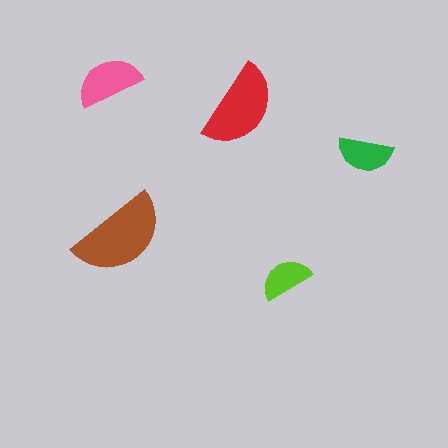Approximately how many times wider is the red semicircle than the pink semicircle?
About 1.5 times wider.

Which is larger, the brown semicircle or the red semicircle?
The brown one.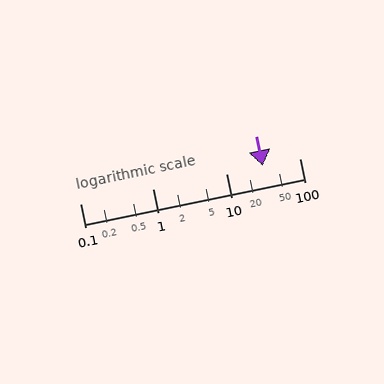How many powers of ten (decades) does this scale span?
The scale spans 3 decades, from 0.1 to 100.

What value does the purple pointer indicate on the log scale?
The pointer indicates approximately 31.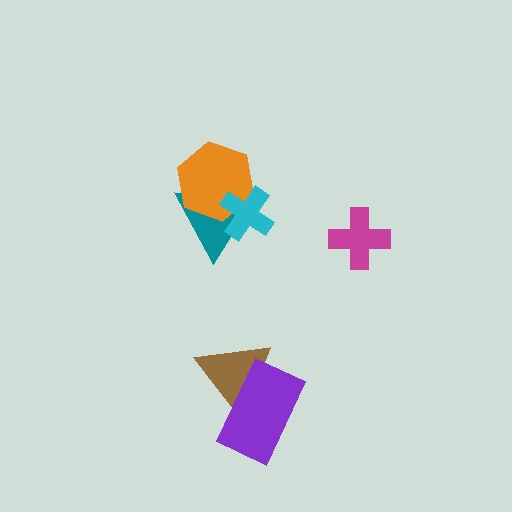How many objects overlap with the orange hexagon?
2 objects overlap with the orange hexagon.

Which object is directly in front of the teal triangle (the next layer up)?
The orange hexagon is directly in front of the teal triangle.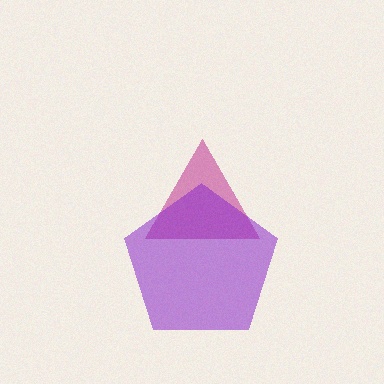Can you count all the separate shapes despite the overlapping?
Yes, there are 2 separate shapes.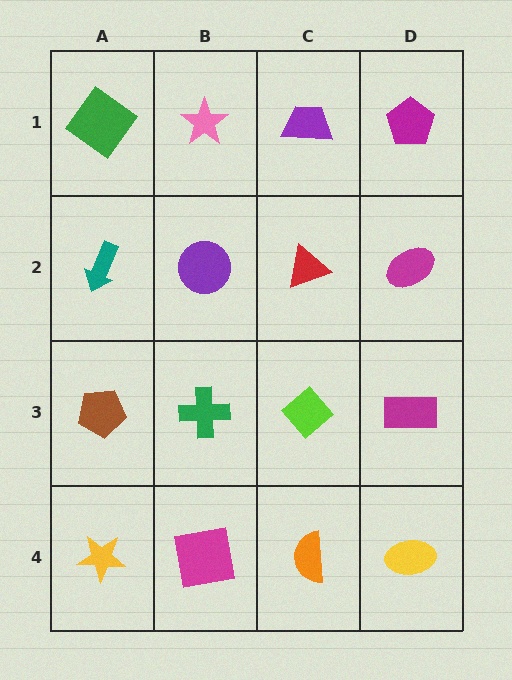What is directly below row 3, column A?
A yellow star.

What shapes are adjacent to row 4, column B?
A green cross (row 3, column B), a yellow star (row 4, column A), an orange semicircle (row 4, column C).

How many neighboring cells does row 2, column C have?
4.